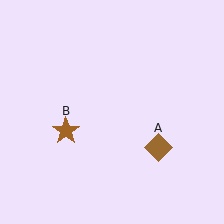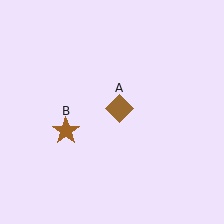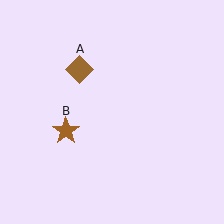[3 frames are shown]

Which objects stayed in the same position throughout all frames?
Brown star (object B) remained stationary.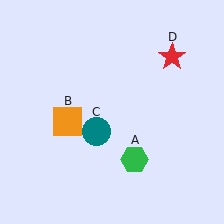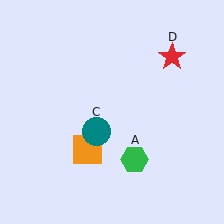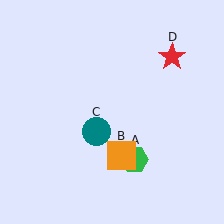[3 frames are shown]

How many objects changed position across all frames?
1 object changed position: orange square (object B).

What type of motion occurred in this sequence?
The orange square (object B) rotated counterclockwise around the center of the scene.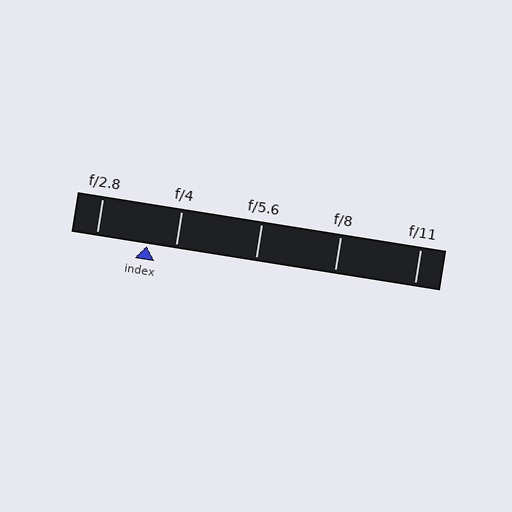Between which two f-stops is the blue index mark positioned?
The index mark is between f/2.8 and f/4.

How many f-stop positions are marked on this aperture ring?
There are 5 f-stop positions marked.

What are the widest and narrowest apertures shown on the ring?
The widest aperture shown is f/2.8 and the narrowest is f/11.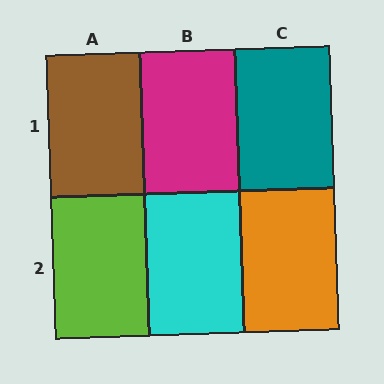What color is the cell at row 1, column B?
Magenta.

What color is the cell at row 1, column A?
Brown.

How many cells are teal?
1 cell is teal.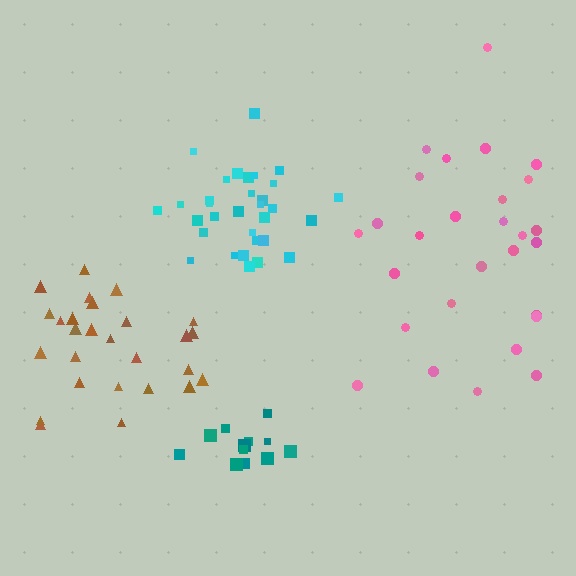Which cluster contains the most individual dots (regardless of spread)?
Cyan (32).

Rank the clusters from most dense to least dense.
teal, cyan, brown, pink.